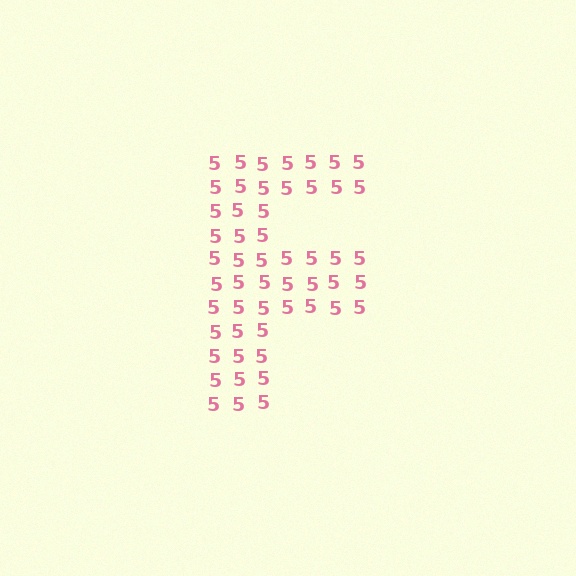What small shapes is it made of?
It is made of small digit 5's.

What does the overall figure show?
The overall figure shows the letter F.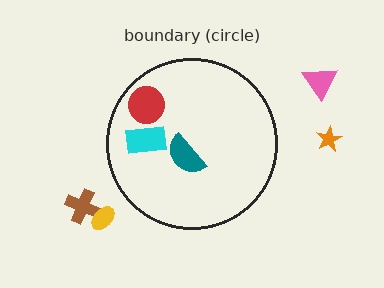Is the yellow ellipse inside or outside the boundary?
Outside.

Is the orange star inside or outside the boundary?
Outside.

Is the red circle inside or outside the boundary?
Inside.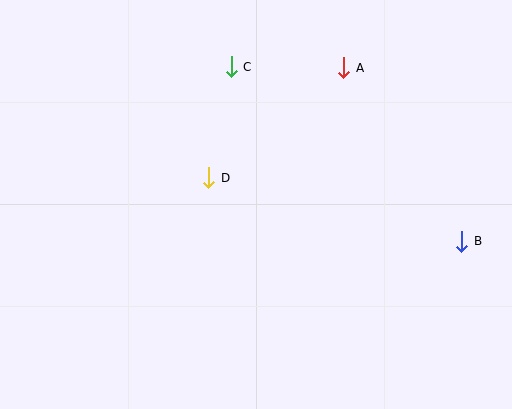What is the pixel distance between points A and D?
The distance between A and D is 174 pixels.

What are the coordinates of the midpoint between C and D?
The midpoint between C and D is at (220, 122).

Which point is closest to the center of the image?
Point D at (209, 178) is closest to the center.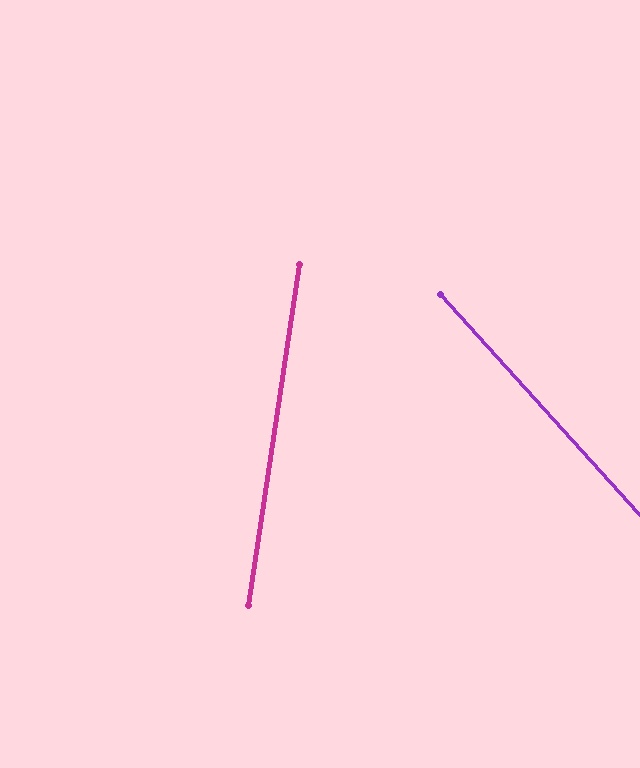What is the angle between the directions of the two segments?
Approximately 51 degrees.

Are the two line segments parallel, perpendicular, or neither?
Neither parallel nor perpendicular — they differ by about 51°.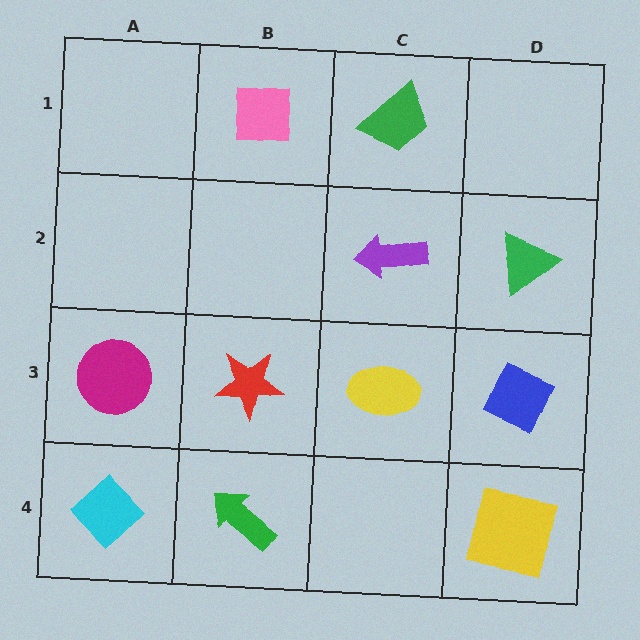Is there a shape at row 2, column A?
No, that cell is empty.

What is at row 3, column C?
A yellow ellipse.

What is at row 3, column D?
A blue diamond.